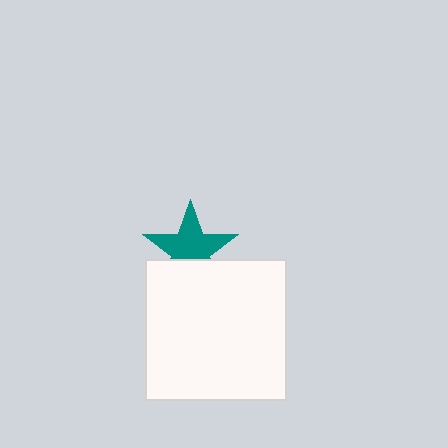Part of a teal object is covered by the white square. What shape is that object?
It is a star.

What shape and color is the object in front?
The object in front is a white square.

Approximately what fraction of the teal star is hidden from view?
Roughly 32% of the teal star is hidden behind the white square.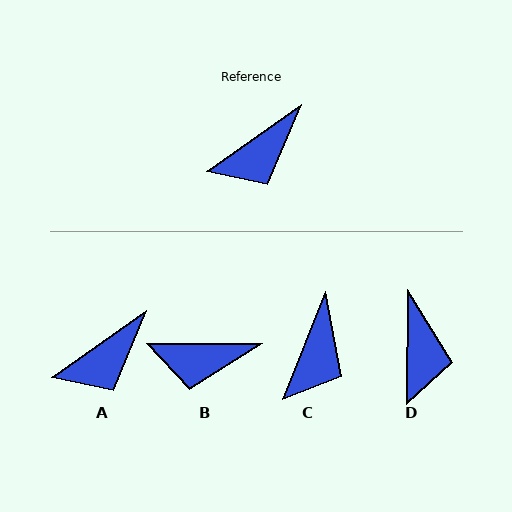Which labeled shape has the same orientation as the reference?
A.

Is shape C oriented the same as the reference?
No, it is off by about 33 degrees.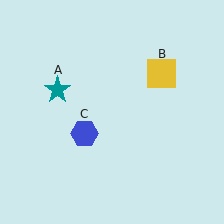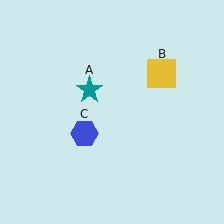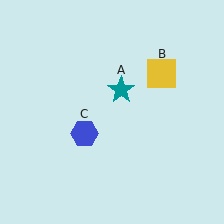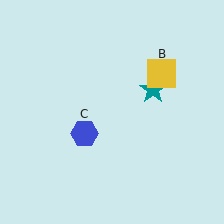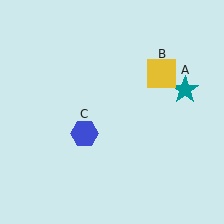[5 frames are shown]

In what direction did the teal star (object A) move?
The teal star (object A) moved right.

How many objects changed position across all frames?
1 object changed position: teal star (object A).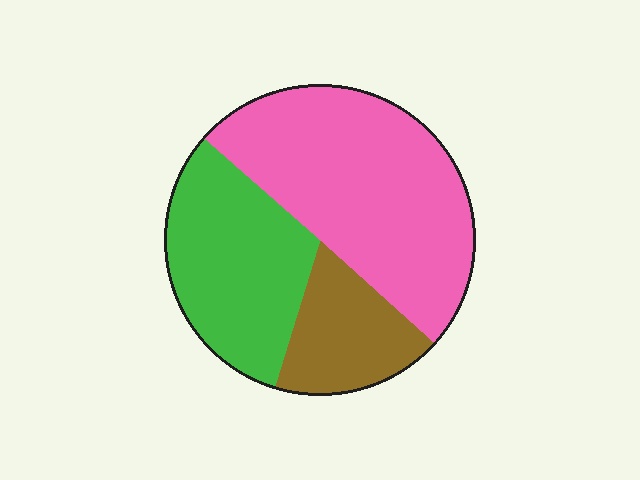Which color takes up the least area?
Brown, at roughly 20%.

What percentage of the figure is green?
Green takes up about one third (1/3) of the figure.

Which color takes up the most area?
Pink, at roughly 50%.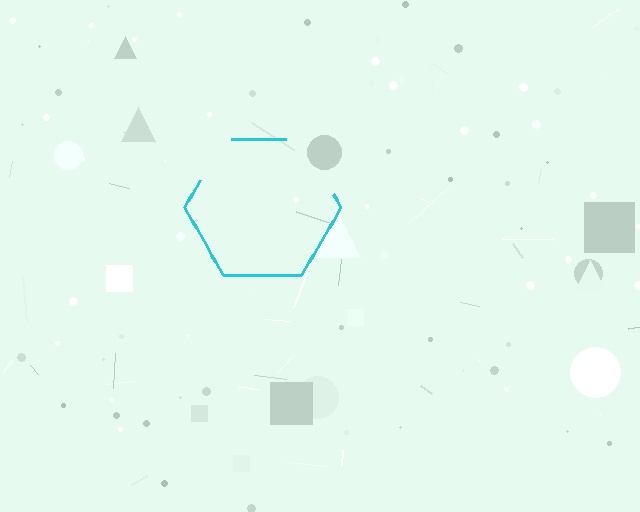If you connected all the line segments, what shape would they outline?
They would outline a hexagon.